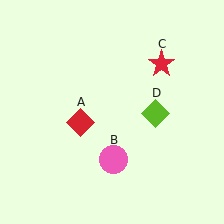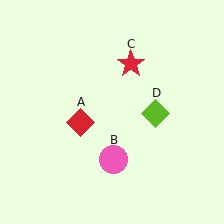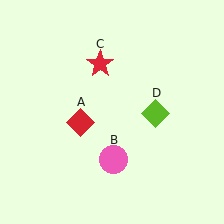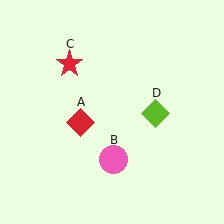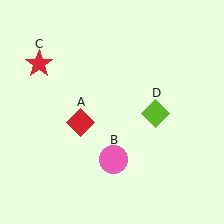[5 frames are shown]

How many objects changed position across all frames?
1 object changed position: red star (object C).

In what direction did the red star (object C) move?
The red star (object C) moved left.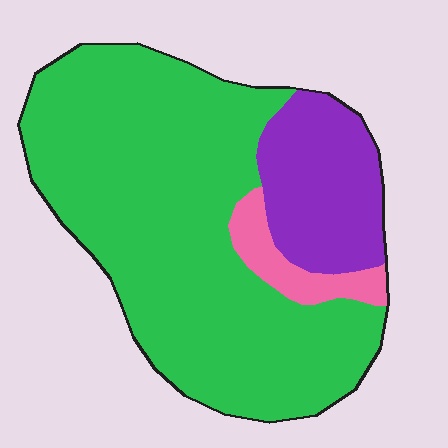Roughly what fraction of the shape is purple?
Purple covers around 20% of the shape.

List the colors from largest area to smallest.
From largest to smallest: green, purple, pink.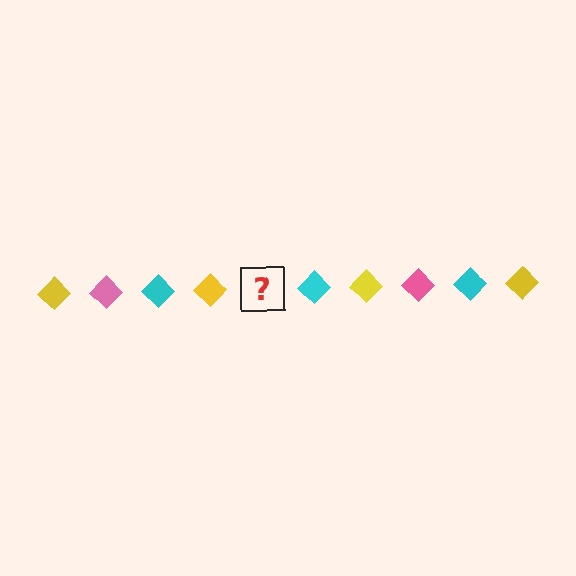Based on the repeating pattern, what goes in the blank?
The blank should be a pink diamond.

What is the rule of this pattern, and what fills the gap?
The rule is that the pattern cycles through yellow, pink, cyan diamonds. The gap should be filled with a pink diamond.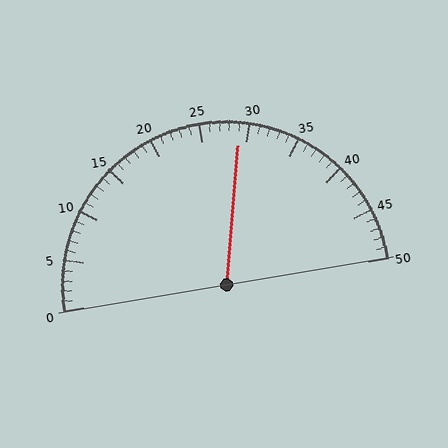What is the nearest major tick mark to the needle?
The nearest major tick mark is 30.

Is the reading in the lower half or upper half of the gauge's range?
The reading is in the upper half of the range (0 to 50).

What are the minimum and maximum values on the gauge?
The gauge ranges from 0 to 50.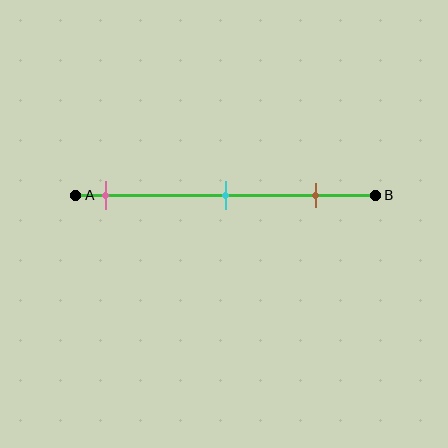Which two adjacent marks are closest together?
The cyan and brown marks are the closest adjacent pair.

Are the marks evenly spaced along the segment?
Yes, the marks are approximately evenly spaced.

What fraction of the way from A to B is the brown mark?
The brown mark is approximately 80% (0.8) of the way from A to B.